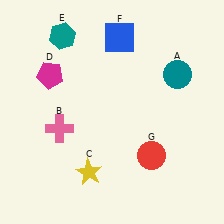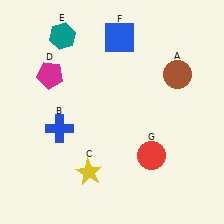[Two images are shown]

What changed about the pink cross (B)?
In Image 1, B is pink. In Image 2, it changed to blue.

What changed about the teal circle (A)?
In Image 1, A is teal. In Image 2, it changed to brown.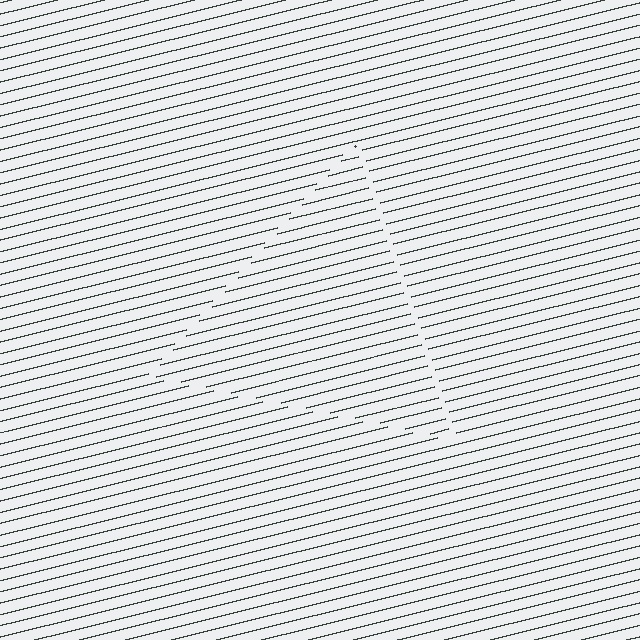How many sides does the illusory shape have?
3 sides — the line-ends trace a triangle.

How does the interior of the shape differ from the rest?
The interior of the shape contains the same grating, shifted by half a period — the contour is defined by the phase discontinuity where line-ends from the inner and outer gratings abut.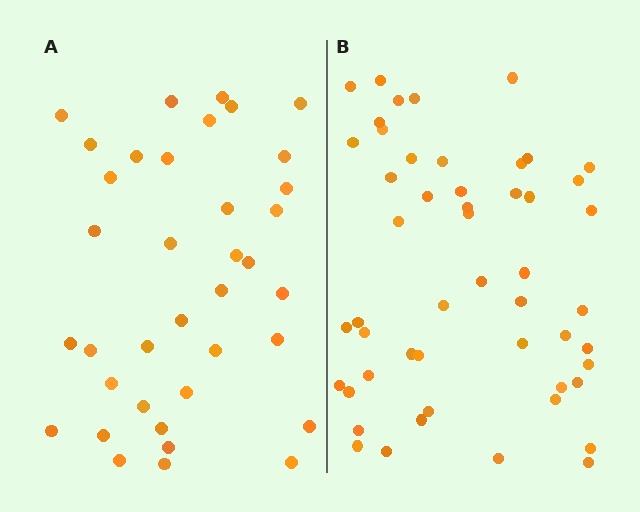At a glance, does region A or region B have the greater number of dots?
Region B (the right region) has more dots.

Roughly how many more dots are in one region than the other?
Region B has approximately 15 more dots than region A.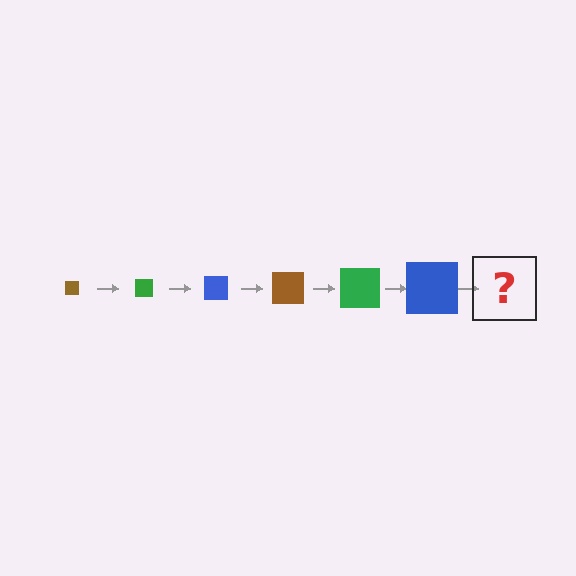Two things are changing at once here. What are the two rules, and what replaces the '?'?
The two rules are that the square grows larger each step and the color cycles through brown, green, and blue. The '?' should be a brown square, larger than the previous one.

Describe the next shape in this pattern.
It should be a brown square, larger than the previous one.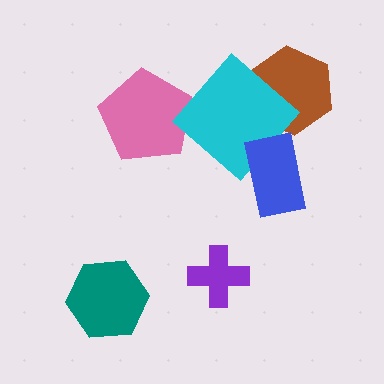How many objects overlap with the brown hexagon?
1 object overlaps with the brown hexagon.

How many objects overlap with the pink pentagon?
0 objects overlap with the pink pentagon.